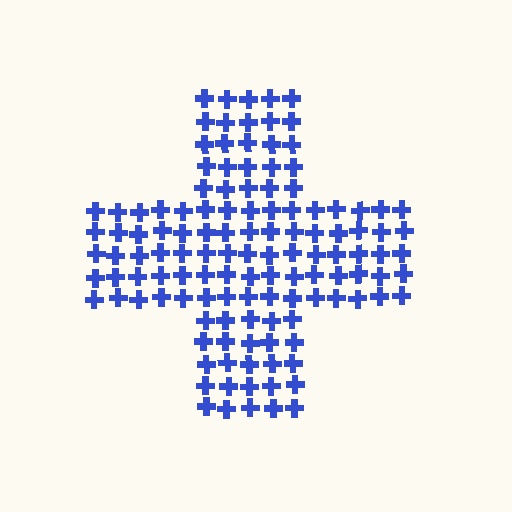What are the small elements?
The small elements are crosses.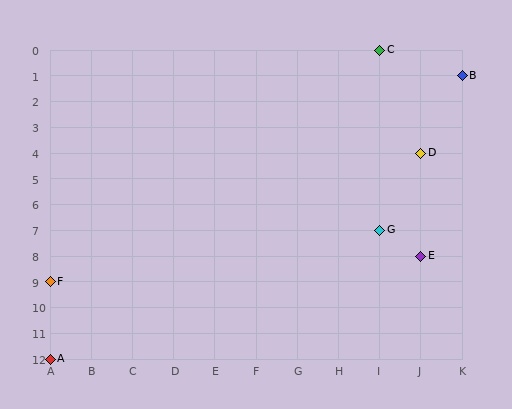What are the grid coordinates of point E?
Point E is at grid coordinates (J, 8).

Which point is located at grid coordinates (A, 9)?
Point F is at (A, 9).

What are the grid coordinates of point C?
Point C is at grid coordinates (I, 0).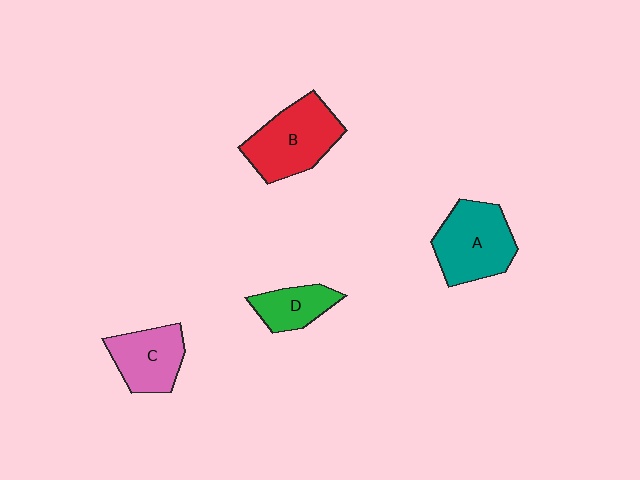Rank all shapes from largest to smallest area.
From largest to smallest: B (red), A (teal), C (pink), D (green).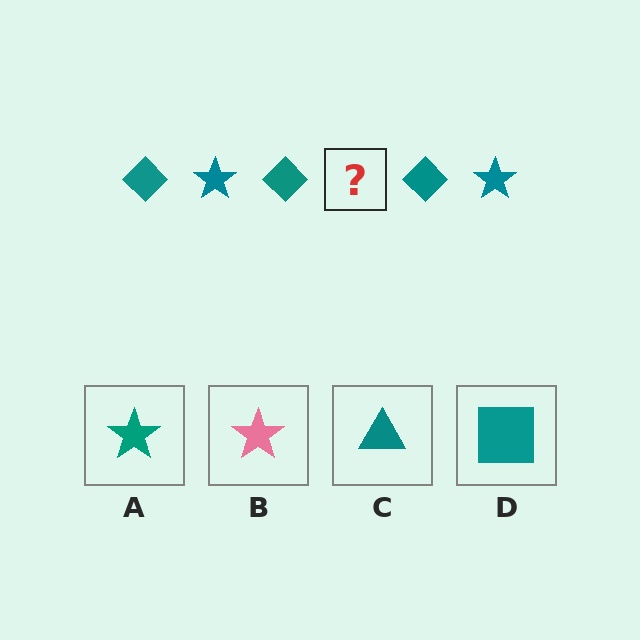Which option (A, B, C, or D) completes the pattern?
A.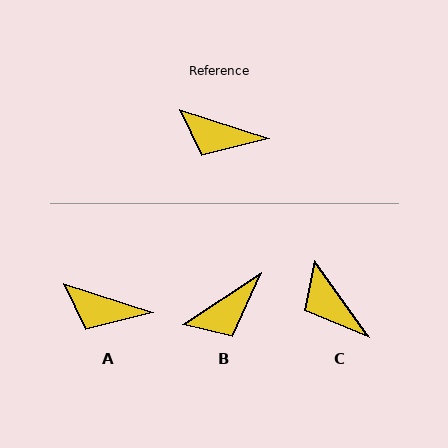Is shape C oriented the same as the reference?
No, it is off by about 37 degrees.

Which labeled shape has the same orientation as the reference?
A.